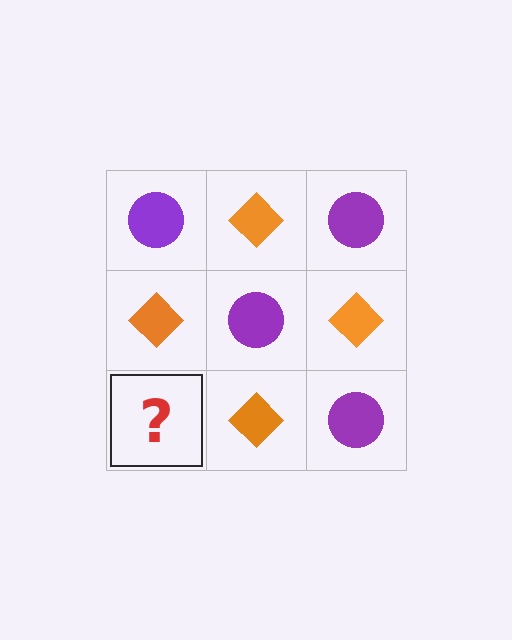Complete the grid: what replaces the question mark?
The question mark should be replaced with a purple circle.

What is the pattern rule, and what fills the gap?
The rule is that it alternates purple circle and orange diamond in a checkerboard pattern. The gap should be filled with a purple circle.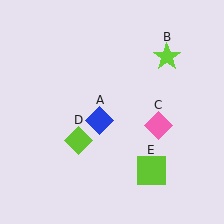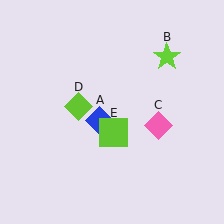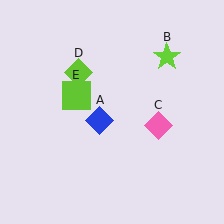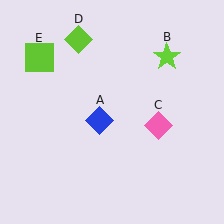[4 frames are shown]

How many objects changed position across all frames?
2 objects changed position: lime diamond (object D), lime square (object E).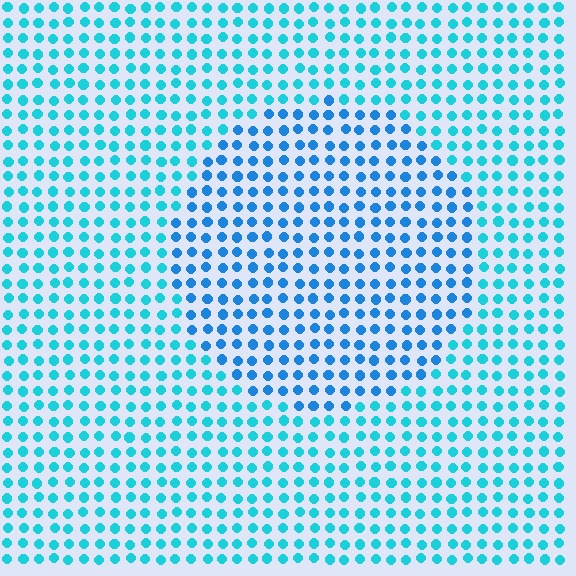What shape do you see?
I see a circle.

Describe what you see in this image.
The image is filled with small cyan elements in a uniform arrangement. A circle-shaped region is visible where the elements are tinted to a slightly different hue, forming a subtle color boundary.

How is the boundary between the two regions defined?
The boundary is defined purely by a slight shift in hue (about 24 degrees). Spacing, size, and orientation are identical on both sides.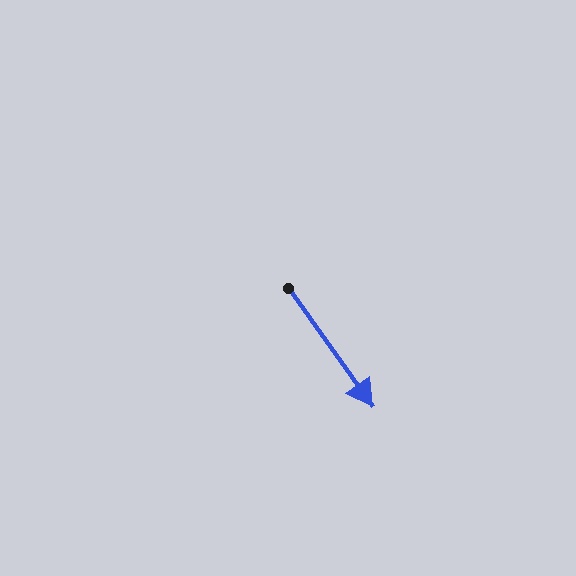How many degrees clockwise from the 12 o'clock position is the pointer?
Approximately 144 degrees.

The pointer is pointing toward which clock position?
Roughly 5 o'clock.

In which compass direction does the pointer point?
Southeast.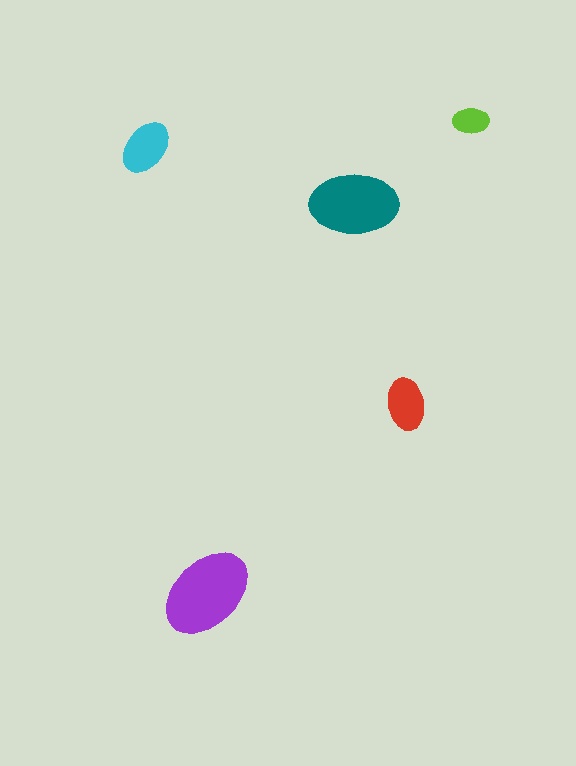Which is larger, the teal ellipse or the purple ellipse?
The purple one.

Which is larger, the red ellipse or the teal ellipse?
The teal one.